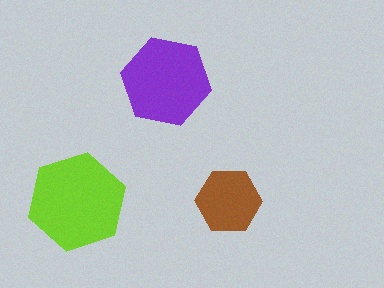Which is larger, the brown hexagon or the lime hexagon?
The lime one.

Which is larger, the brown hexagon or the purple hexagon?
The purple one.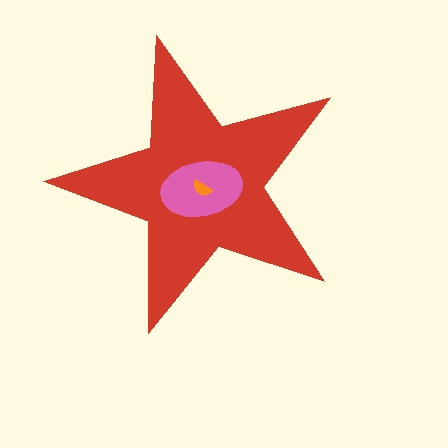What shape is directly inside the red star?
The pink ellipse.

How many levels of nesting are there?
3.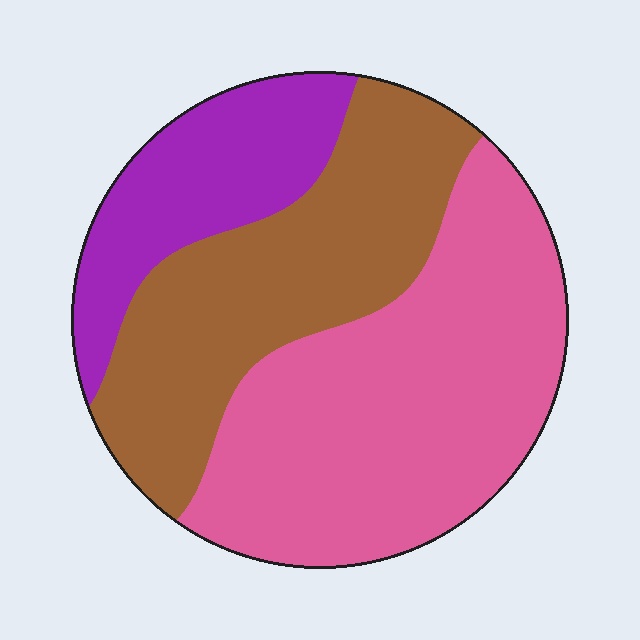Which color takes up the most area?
Pink, at roughly 45%.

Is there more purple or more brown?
Brown.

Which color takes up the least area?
Purple, at roughly 20%.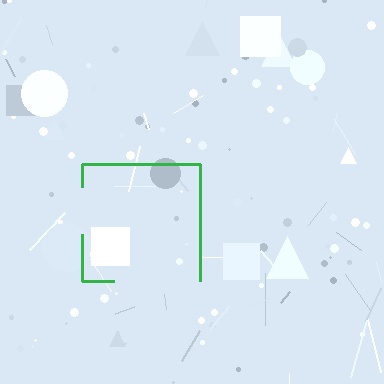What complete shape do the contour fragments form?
The contour fragments form a square.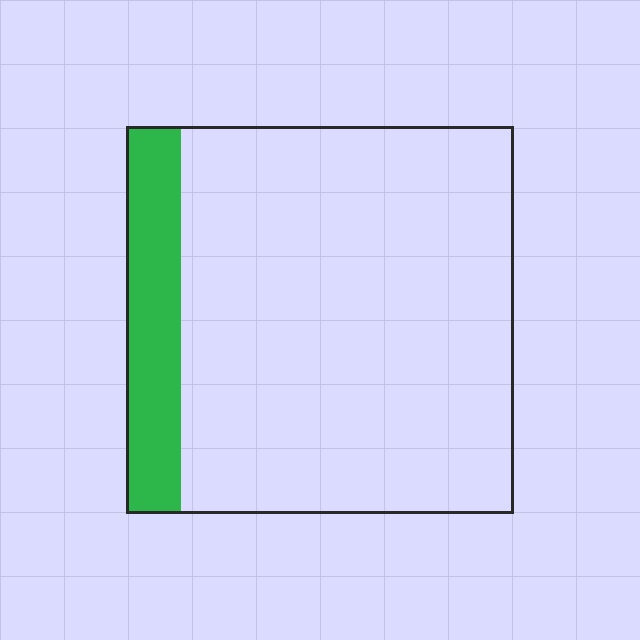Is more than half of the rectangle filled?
No.